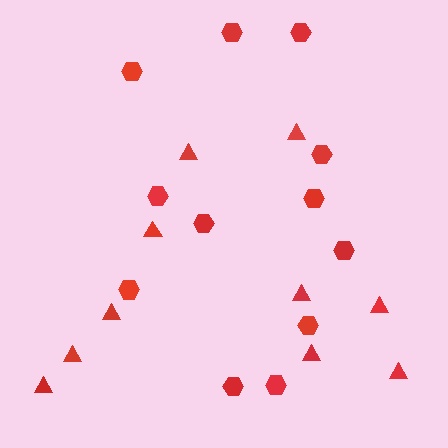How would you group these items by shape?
There are 2 groups: one group of hexagons (12) and one group of triangles (10).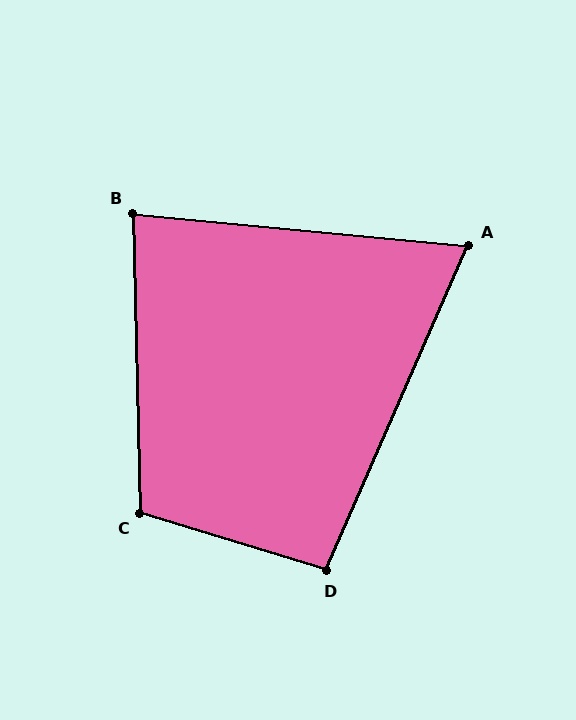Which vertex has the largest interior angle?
C, at approximately 108 degrees.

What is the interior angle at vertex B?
Approximately 83 degrees (acute).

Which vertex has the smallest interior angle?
A, at approximately 72 degrees.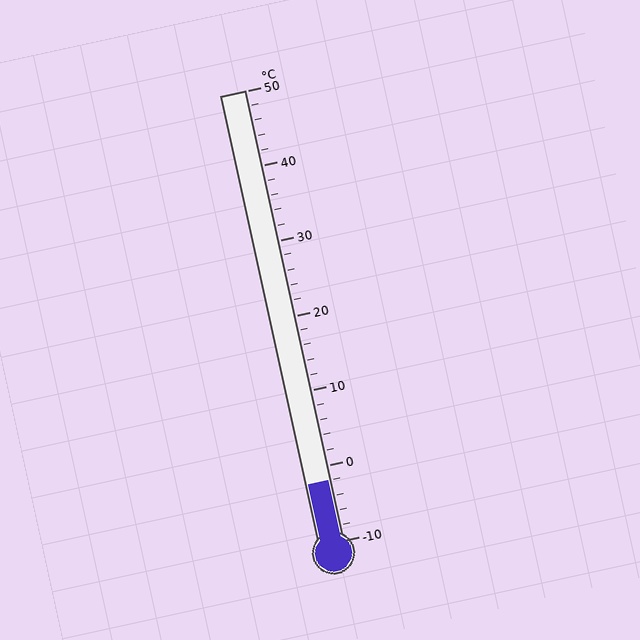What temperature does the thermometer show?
The thermometer shows approximately -2°C.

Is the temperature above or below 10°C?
The temperature is below 10°C.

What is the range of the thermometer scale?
The thermometer scale ranges from -10°C to 50°C.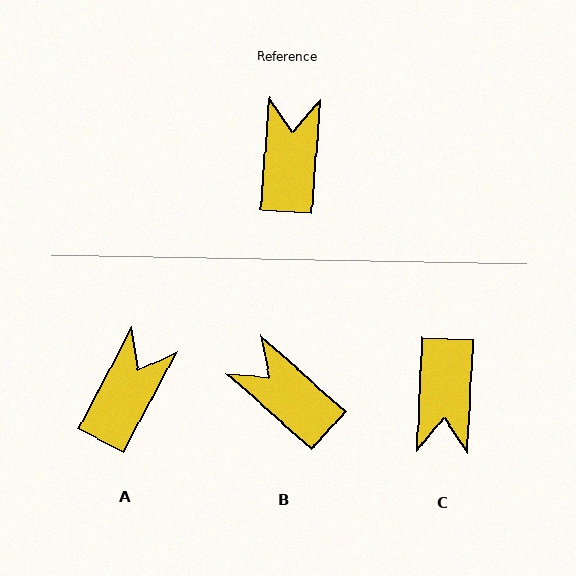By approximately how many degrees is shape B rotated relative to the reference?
Approximately 53 degrees counter-clockwise.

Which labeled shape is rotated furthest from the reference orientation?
C, about 178 degrees away.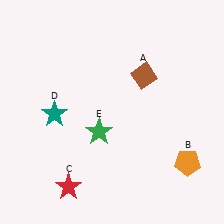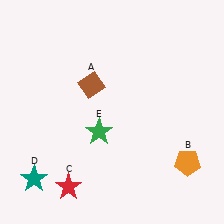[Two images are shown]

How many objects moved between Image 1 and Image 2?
2 objects moved between the two images.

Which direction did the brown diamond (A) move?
The brown diamond (A) moved left.